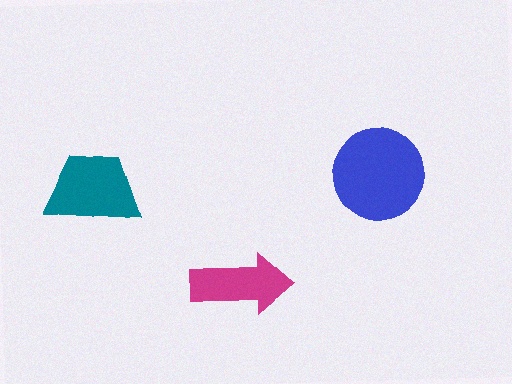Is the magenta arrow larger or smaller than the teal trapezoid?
Smaller.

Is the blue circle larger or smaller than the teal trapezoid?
Larger.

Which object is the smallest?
The magenta arrow.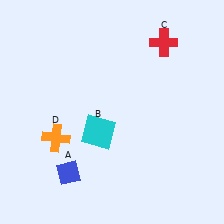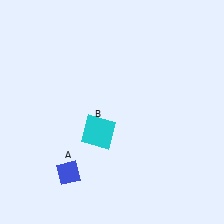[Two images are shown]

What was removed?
The red cross (C), the orange cross (D) were removed in Image 2.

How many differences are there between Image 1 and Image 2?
There are 2 differences between the two images.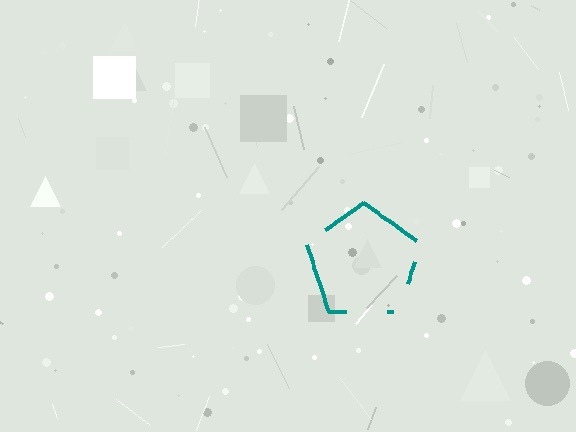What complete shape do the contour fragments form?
The contour fragments form a pentagon.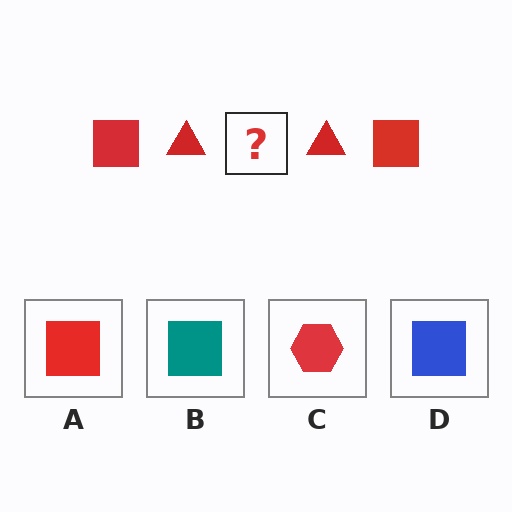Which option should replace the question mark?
Option A.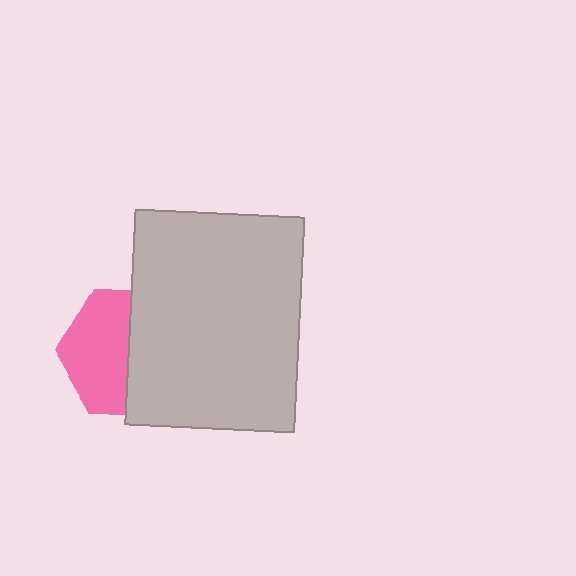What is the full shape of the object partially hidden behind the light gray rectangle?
The partially hidden object is a pink hexagon.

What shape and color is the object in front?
The object in front is a light gray rectangle.